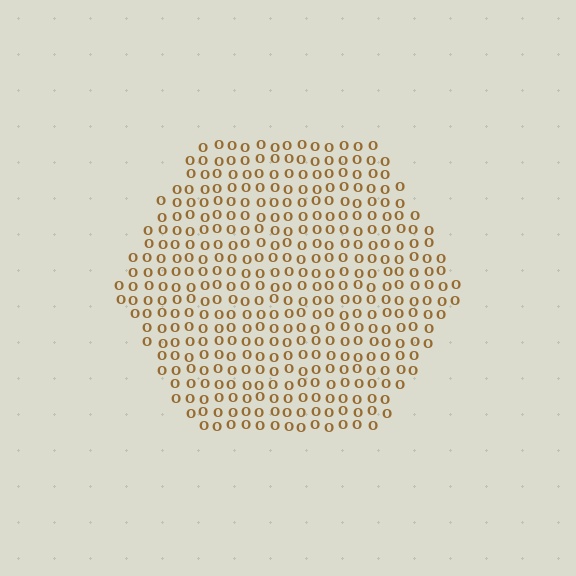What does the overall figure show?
The overall figure shows a hexagon.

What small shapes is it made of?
It is made of small letter O's.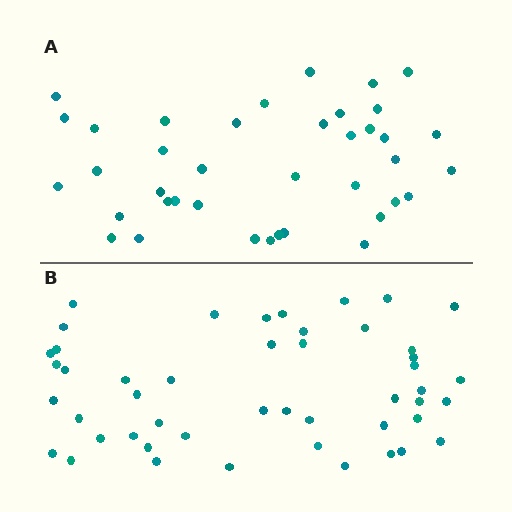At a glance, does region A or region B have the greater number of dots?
Region B (the bottom region) has more dots.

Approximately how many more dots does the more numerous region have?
Region B has roughly 8 or so more dots than region A.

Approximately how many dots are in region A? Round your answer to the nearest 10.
About 40 dots. (The exact count is 39, which rounds to 40.)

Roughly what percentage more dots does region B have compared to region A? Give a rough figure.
About 25% more.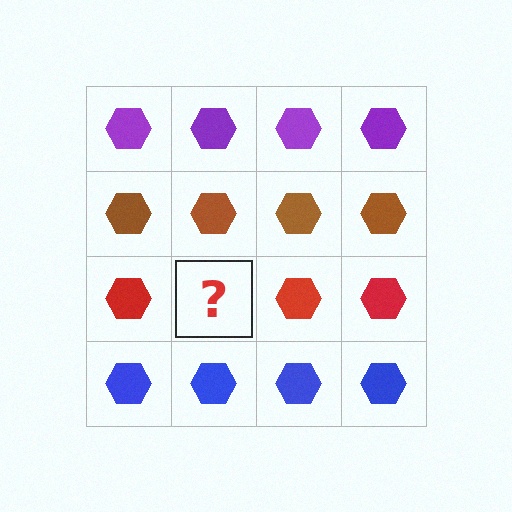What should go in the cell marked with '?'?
The missing cell should contain a red hexagon.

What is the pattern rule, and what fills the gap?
The rule is that each row has a consistent color. The gap should be filled with a red hexagon.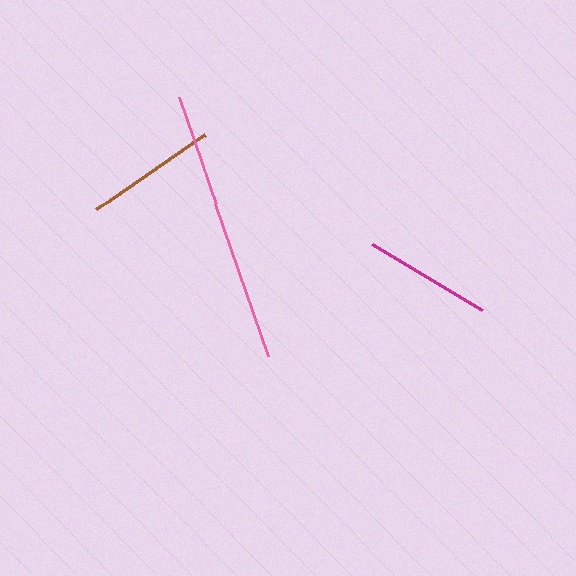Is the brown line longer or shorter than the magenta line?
The brown line is longer than the magenta line.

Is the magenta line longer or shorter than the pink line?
The pink line is longer than the magenta line.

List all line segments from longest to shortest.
From longest to shortest: pink, brown, magenta.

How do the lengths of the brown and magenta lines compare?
The brown and magenta lines are approximately the same length.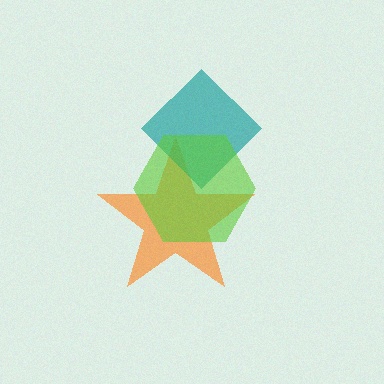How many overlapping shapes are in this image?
There are 3 overlapping shapes in the image.